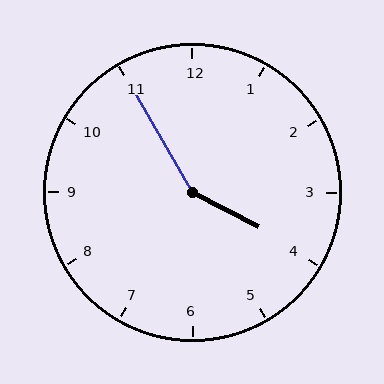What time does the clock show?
3:55.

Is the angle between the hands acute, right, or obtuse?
It is obtuse.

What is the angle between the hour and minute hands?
Approximately 148 degrees.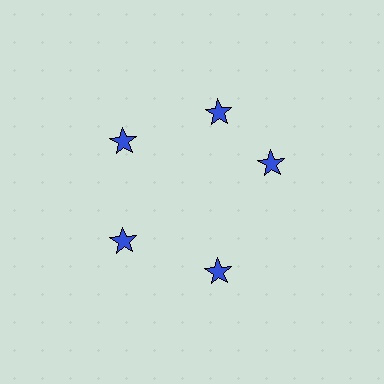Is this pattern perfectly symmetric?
No. The 5 blue stars are arranged in a ring, but one element near the 3 o'clock position is rotated out of alignment along the ring, breaking the 5-fold rotational symmetry.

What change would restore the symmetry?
The symmetry would be restored by rotating it back into even spacing with its neighbors so that all 5 stars sit at equal angles and equal distance from the center.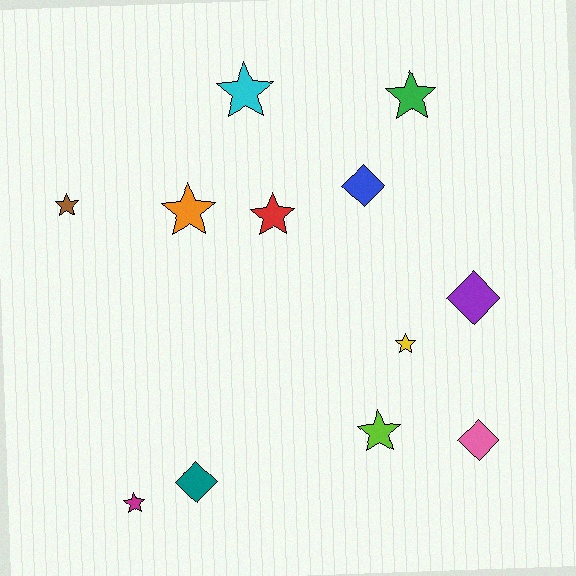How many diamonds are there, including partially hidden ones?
There are 4 diamonds.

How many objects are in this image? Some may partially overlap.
There are 12 objects.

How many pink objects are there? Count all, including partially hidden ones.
There is 1 pink object.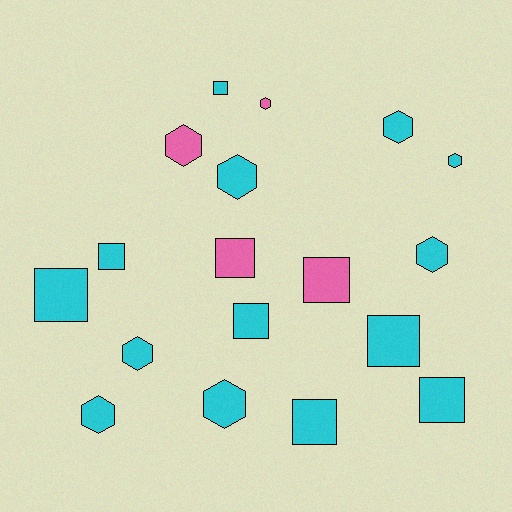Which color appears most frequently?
Cyan, with 14 objects.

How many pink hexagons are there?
There are 2 pink hexagons.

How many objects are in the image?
There are 18 objects.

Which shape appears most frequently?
Hexagon, with 9 objects.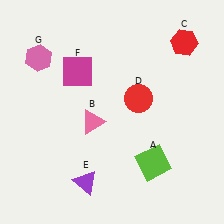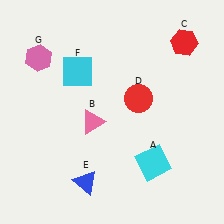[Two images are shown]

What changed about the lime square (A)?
In Image 1, A is lime. In Image 2, it changed to cyan.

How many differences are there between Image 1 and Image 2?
There are 3 differences between the two images.